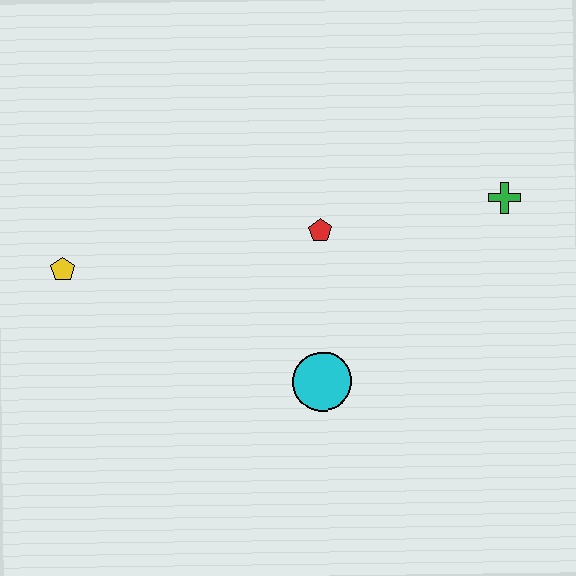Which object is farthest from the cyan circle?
The yellow pentagon is farthest from the cyan circle.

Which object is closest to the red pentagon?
The cyan circle is closest to the red pentagon.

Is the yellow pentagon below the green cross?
Yes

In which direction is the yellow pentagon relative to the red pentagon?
The yellow pentagon is to the left of the red pentagon.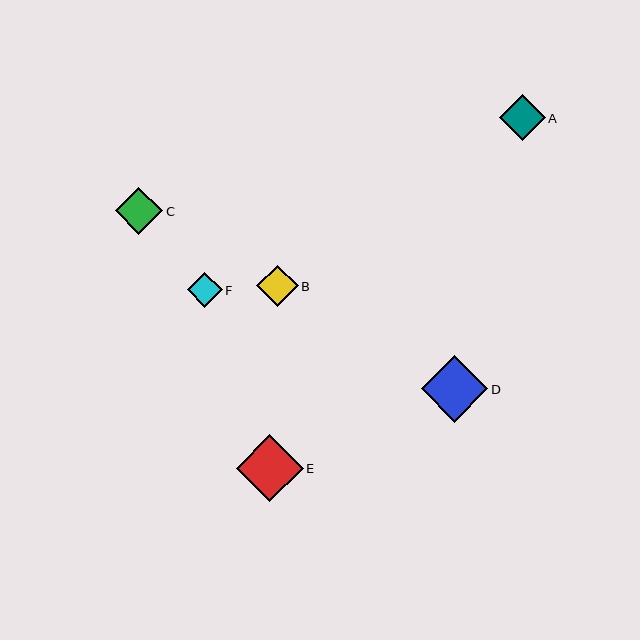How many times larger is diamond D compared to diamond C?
Diamond D is approximately 1.4 times the size of diamond C.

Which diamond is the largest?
Diamond E is the largest with a size of approximately 67 pixels.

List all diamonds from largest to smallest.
From largest to smallest: E, D, C, A, B, F.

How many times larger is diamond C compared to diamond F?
Diamond C is approximately 1.4 times the size of diamond F.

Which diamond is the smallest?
Diamond F is the smallest with a size of approximately 35 pixels.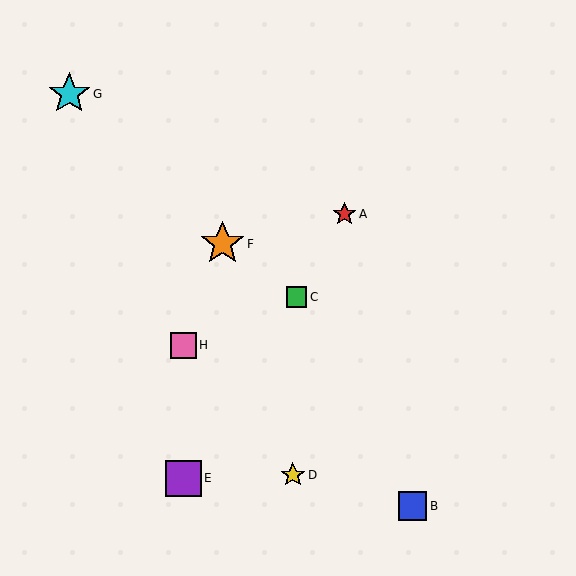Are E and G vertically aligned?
No, E is at x≈184 and G is at x≈69.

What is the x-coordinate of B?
Object B is at x≈412.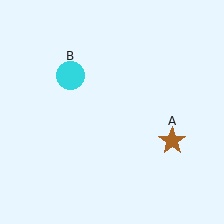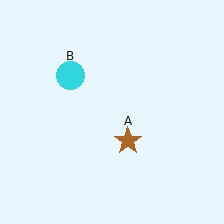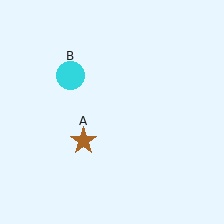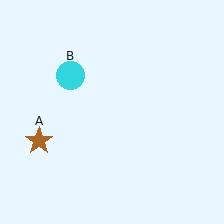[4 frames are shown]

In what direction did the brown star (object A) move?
The brown star (object A) moved left.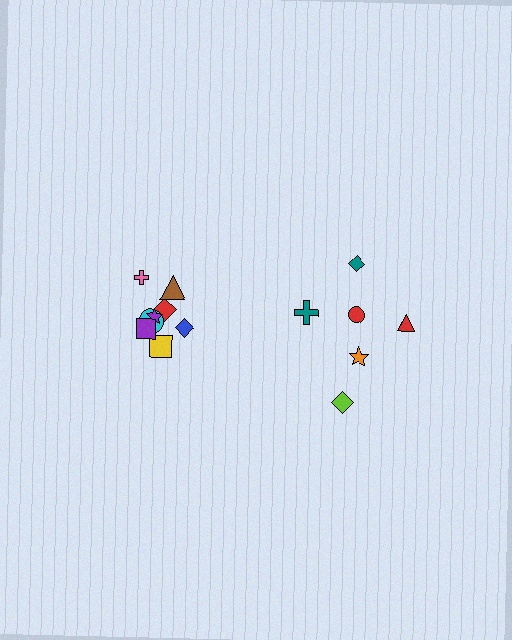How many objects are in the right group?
There are 6 objects.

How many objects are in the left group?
There are 8 objects.